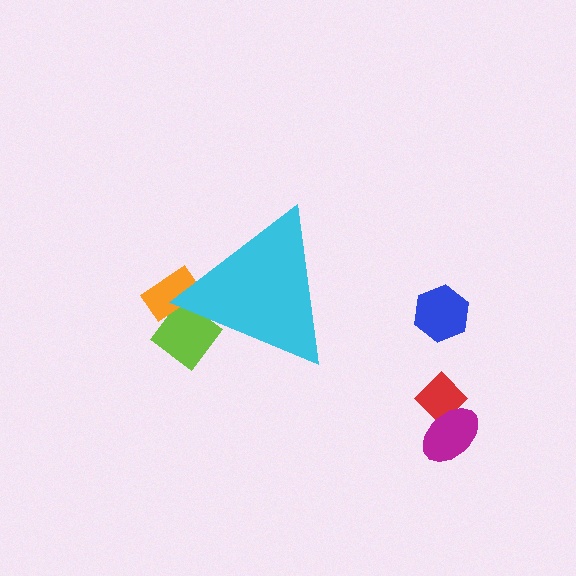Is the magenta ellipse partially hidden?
No, the magenta ellipse is fully visible.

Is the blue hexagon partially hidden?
No, the blue hexagon is fully visible.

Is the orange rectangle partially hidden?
Yes, the orange rectangle is partially hidden behind the cyan triangle.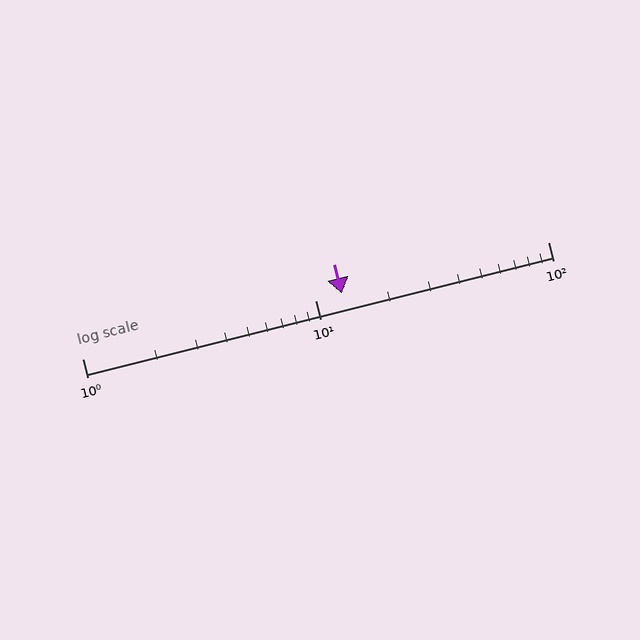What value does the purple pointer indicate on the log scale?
The pointer indicates approximately 13.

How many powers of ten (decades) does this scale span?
The scale spans 2 decades, from 1 to 100.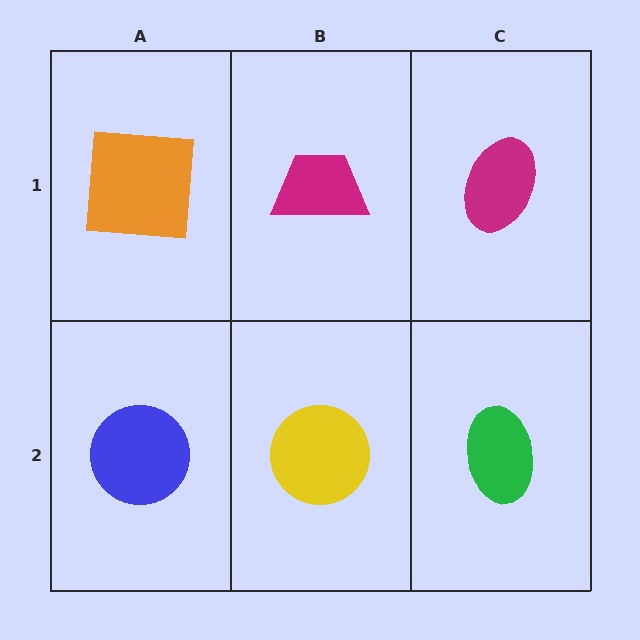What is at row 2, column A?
A blue circle.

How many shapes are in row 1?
3 shapes.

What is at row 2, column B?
A yellow circle.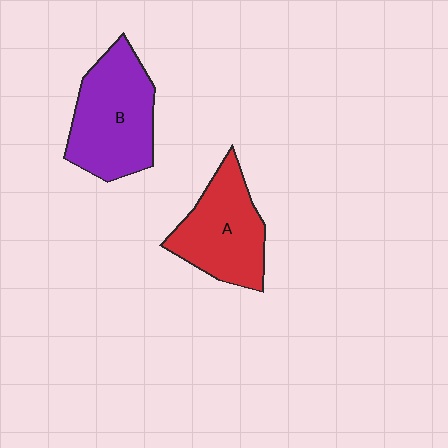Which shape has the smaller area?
Shape A (red).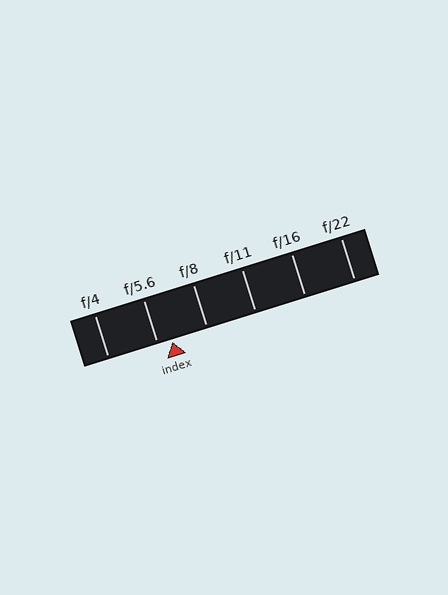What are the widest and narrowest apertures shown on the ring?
The widest aperture shown is f/4 and the narrowest is f/22.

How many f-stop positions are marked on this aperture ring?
There are 6 f-stop positions marked.